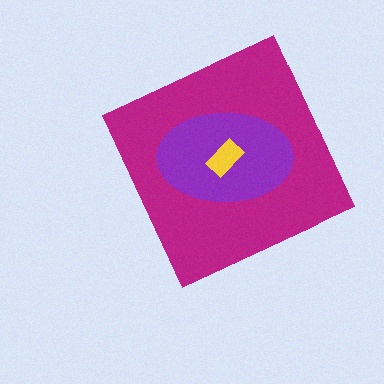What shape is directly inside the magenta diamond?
The purple ellipse.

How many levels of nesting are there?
3.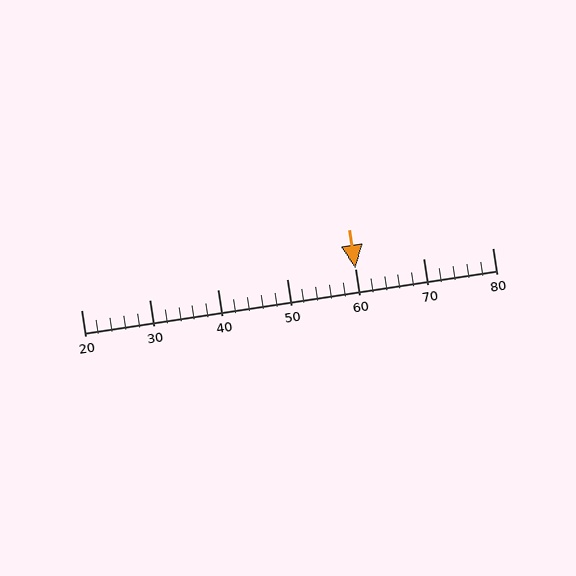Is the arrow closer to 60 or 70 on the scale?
The arrow is closer to 60.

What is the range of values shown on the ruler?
The ruler shows values from 20 to 80.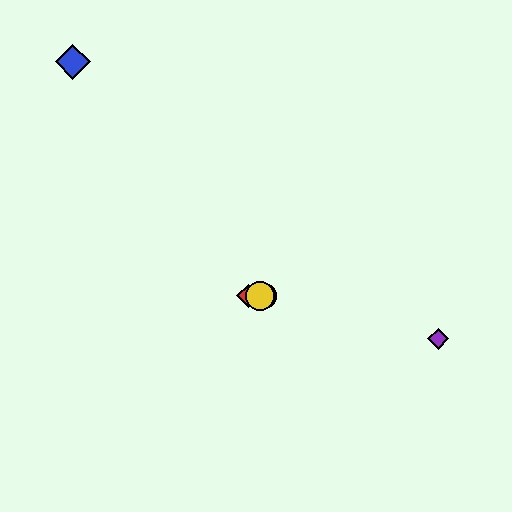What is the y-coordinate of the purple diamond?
The purple diamond is at y≈339.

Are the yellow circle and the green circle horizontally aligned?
Yes, both are at y≈296.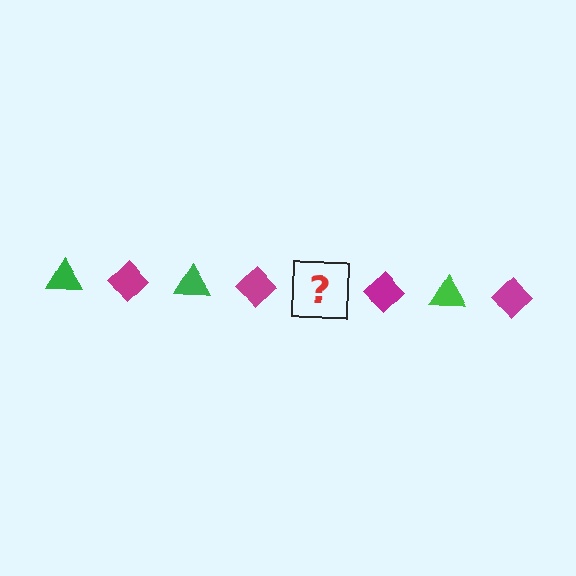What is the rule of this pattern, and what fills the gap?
The rule is that the pattern alternates between green triangle and magenta diamond. The gap should be filled with a green triangle.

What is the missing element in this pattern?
The missing element is a green triangle.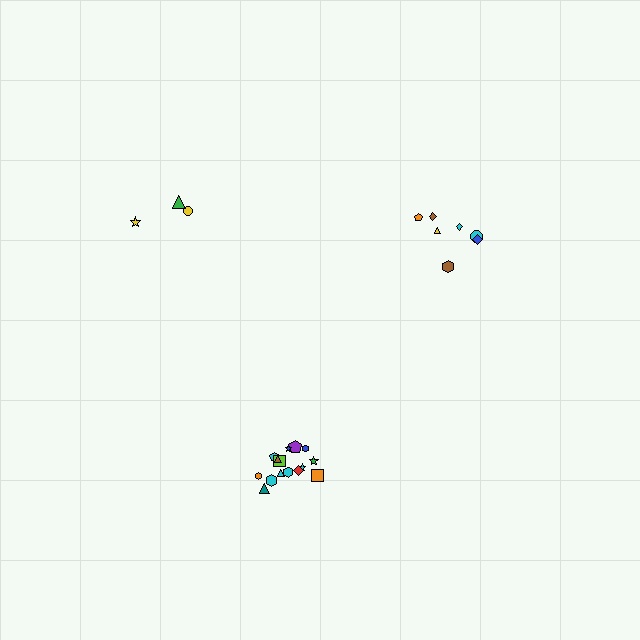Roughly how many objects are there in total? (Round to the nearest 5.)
Roughly 25 objects in total.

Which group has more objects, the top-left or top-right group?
The top-right group.